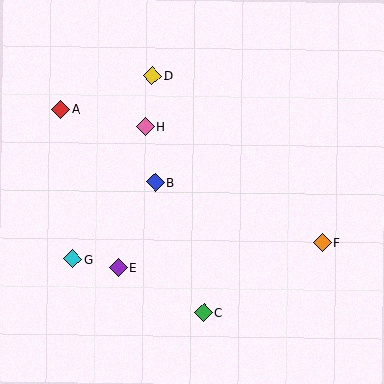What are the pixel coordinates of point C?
Point C is at (204, 313).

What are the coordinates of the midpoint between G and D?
The midpoint between G and D is at (113, 168).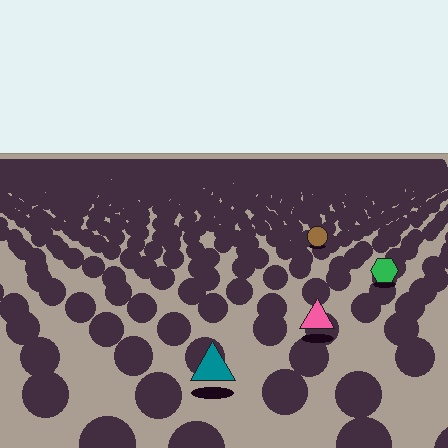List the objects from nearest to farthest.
From nearest to farthest: the teal triangle, the pink triangle, the green hexagon, the brown circle.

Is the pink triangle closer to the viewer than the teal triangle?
No. The teal triangle is closer — you can tell from the texture gradient: the ground texture is coarser near it.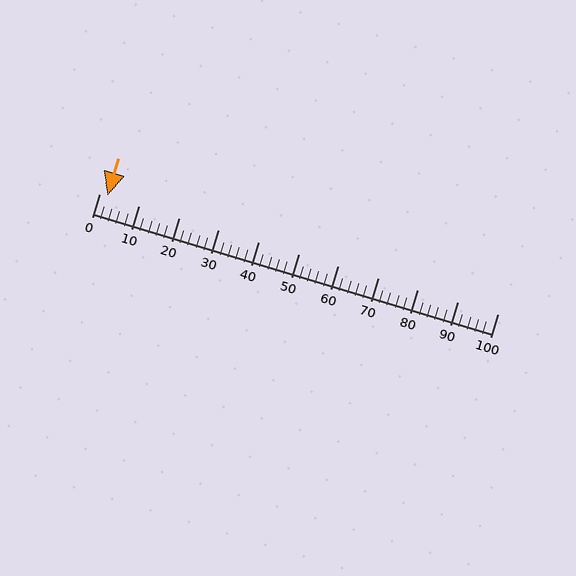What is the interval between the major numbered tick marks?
The major tick marks are spaced 10 units apart.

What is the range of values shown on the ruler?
The ruler shows values from 0 to 100.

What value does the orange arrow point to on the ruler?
The orange arrow points to approximately 2.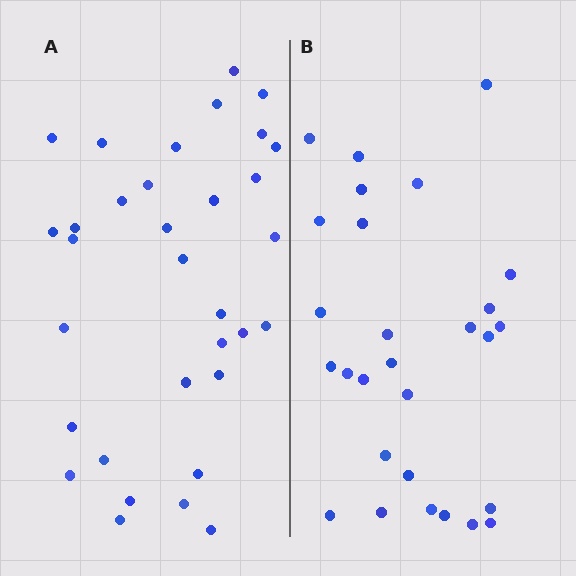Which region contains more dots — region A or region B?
Region A (the left region) has more dots.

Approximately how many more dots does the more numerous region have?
Region A has about 5 more dots than region B.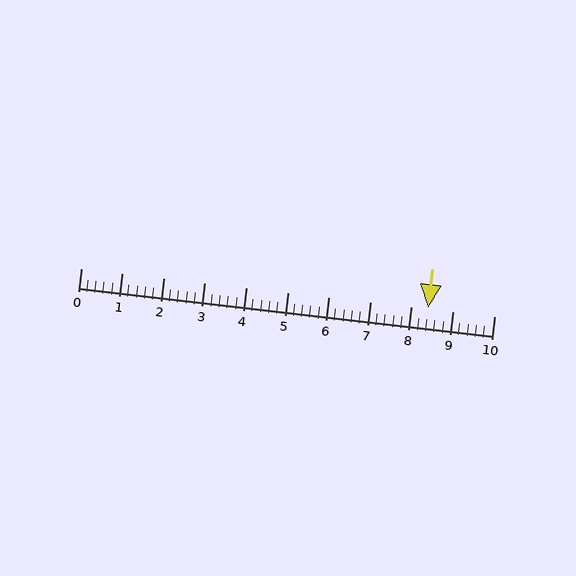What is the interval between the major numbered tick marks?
The major tick marks are spaced 1 units apart.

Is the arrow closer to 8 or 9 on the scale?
The arrow is closer to 8.